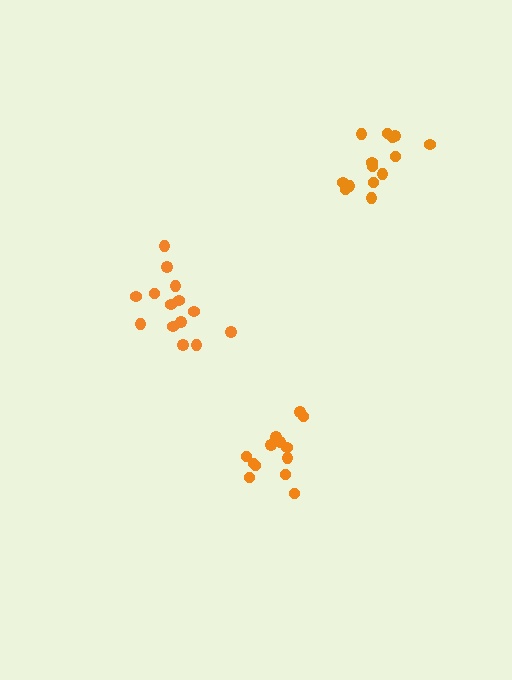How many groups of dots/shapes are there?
There are 3 groups.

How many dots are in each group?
Group 1: 13 dots, Group 2: 14 dots, Group 3: 14 dots (41 total).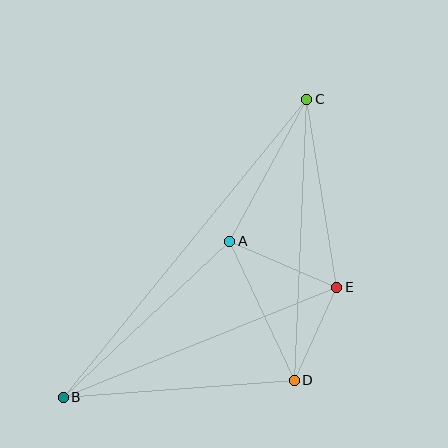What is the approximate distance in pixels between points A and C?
The distance between A and C is approximately 162 pixels.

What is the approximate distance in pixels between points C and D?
The distance between C and D is approximately 281 pixels.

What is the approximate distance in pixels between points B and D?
The distance between B and D is approximately 232 pixels.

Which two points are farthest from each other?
Points B and C are farthest from each other.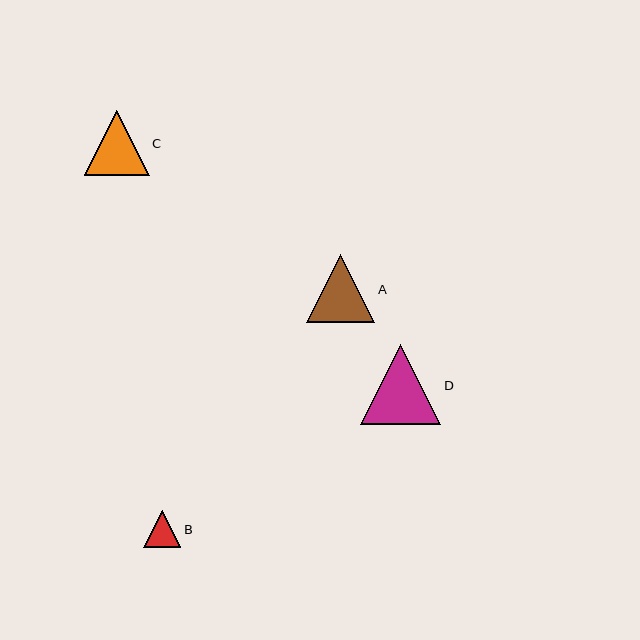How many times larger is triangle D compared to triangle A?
Triangle D is approximately 1.2 times the size of triangle A.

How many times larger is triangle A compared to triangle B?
Triangle A is approximately 1.8 times the size of triangle B.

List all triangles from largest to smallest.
From largest to smallest: D, A, C, B.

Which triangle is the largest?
Triangle D is the largest with a size of approximately 80 pixels.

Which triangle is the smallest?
Triangle B is the smallest with a size of approximately 37 pixels.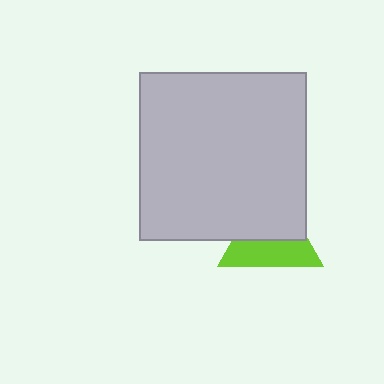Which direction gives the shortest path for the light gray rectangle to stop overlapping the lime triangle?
Moving up gives the shortest separation.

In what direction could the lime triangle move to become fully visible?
The lime triangle could move down. That would shift it out from behind the light gray rectangle entirely.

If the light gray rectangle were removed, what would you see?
You would see the complete lime triangle.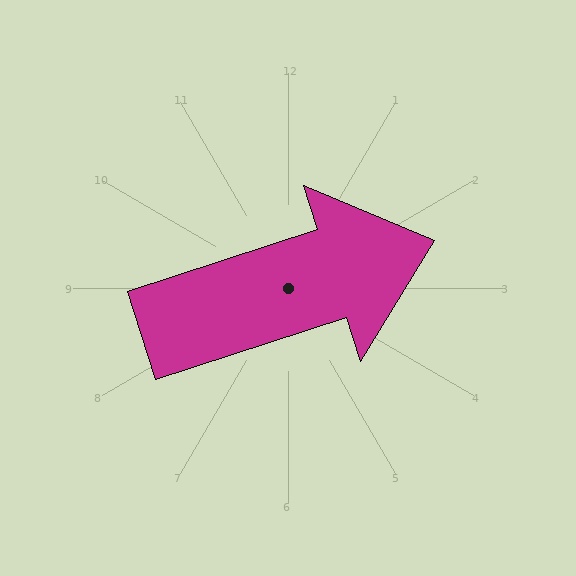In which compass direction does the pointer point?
East.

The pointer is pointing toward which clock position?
Roughly 2 o'clock.